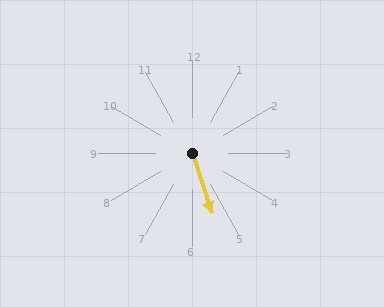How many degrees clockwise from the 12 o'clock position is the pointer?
Approximately 162 degrees.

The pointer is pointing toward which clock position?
Roughly 5 o'clock.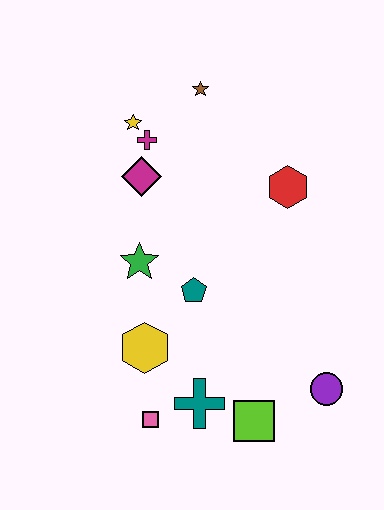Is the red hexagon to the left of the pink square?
No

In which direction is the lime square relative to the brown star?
The lime square is below the brown star.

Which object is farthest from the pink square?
The brown star is farthest from the pink square.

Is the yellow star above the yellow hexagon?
Yes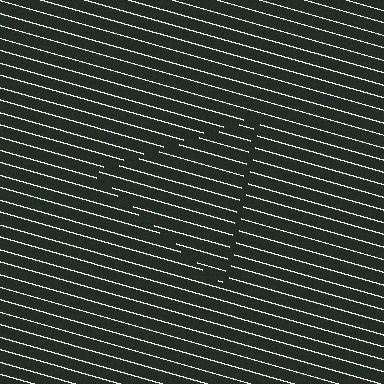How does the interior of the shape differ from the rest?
The interior of the shape contains the same grating, shifted by half a period — the contour is defined by the phase discontinuity where line-ends from the inner and outer gratings abut.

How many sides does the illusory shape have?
3 sides — the line-ends trace a triangle.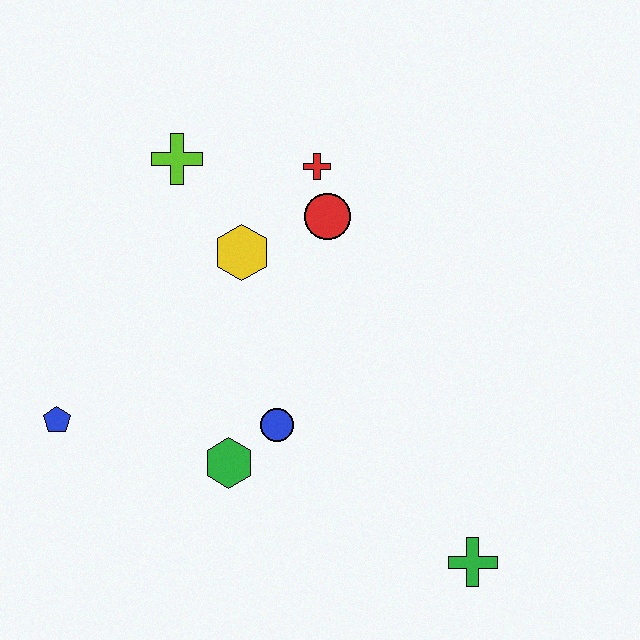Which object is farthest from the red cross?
The green cross is farthest from the red cross.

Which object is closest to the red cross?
The red circle is closest to the red cross.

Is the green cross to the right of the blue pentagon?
Yes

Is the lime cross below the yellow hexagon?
No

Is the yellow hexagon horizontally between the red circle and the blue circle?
No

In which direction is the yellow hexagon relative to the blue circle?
The yellow hexagon is above the blue circle.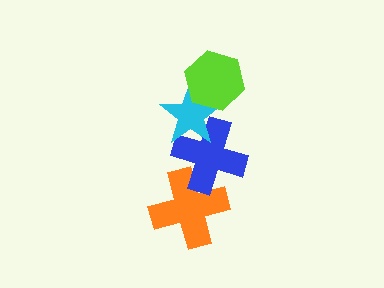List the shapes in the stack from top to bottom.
From top to bottom: the lime hexagon, the cyan star, the blue cross, the orange cross.